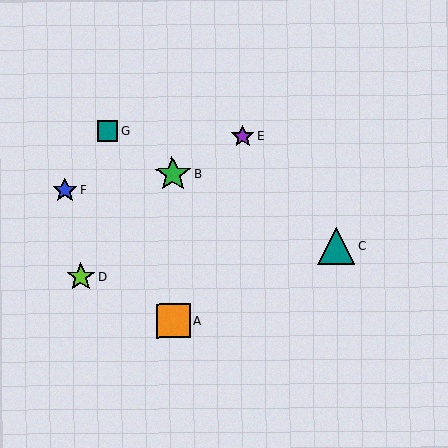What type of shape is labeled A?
Shape A is an orange square.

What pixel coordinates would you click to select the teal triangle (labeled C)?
Click at (336, 246) to select the teal triangle C.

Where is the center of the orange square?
The center of the orange square is at (173, 321).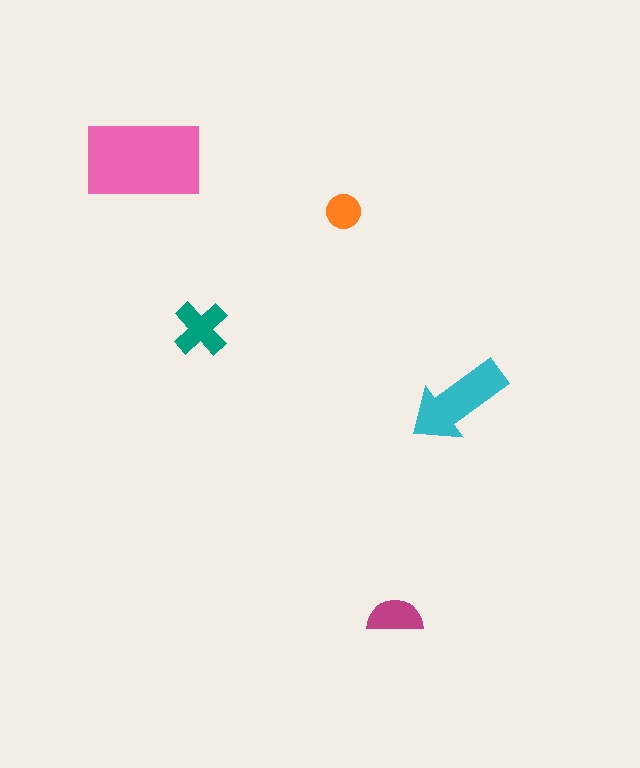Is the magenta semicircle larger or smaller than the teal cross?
Smaller.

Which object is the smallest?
The orange circle.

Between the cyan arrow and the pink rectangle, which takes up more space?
The pink rectangle.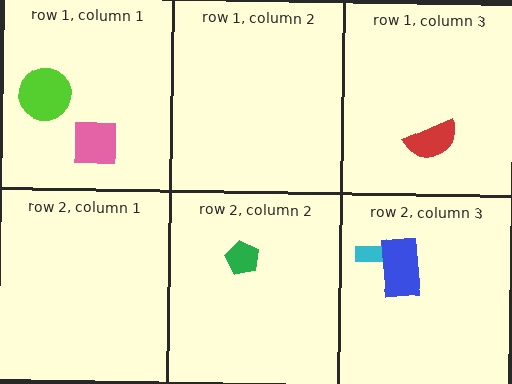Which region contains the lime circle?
The row 1, column 1 region.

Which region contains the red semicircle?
The row 1, column 3 region.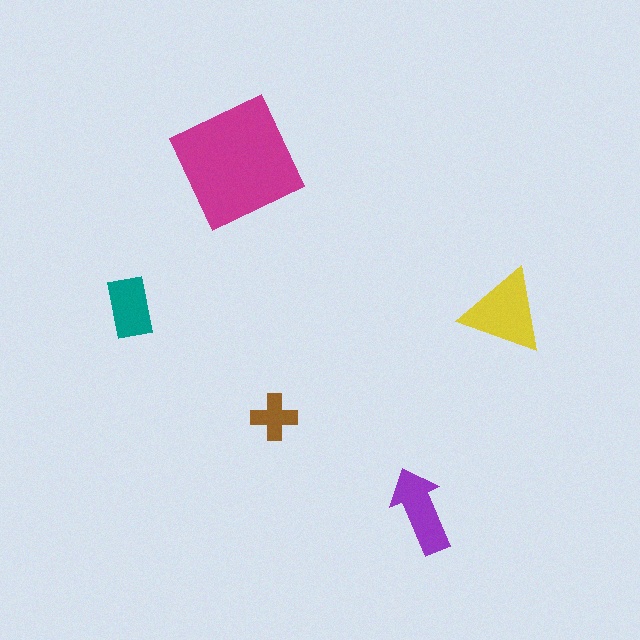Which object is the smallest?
The brown cross.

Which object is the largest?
The magenta square.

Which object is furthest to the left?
The teal rectangle is leftmost.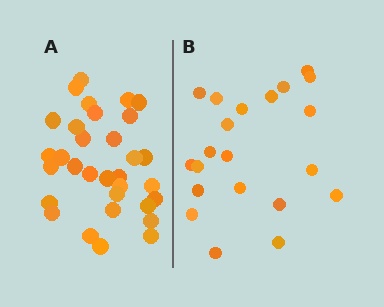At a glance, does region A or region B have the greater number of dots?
Region A (the left region) has more dots.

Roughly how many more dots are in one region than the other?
Region A has roughly 12 or so more dots than region B.